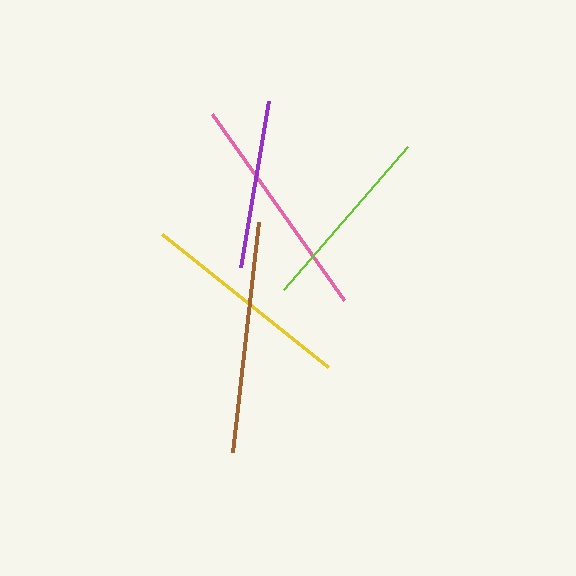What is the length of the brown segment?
The brown segment is approximately 231 pixels long.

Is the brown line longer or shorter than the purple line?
The brown line is longer than the purple line.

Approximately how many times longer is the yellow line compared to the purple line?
The yellow line is approximately 1.3 times the length of the purple line.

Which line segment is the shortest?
The purple line is the shortest at approximately 168 pixels.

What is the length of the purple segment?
The purple segment is approximately 168 pixels long.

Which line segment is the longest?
The brown line is the longest at approximately 231 pixels.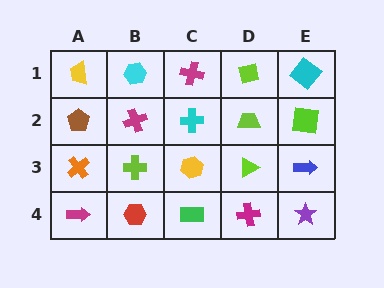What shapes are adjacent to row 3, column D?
A lime trapezoid (row 2, column D), a magenta cross (row 4, column D), a yellow hexagon (row 3, column C), a blue arrow (row 3, column E).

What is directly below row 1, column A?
A brown pentagon.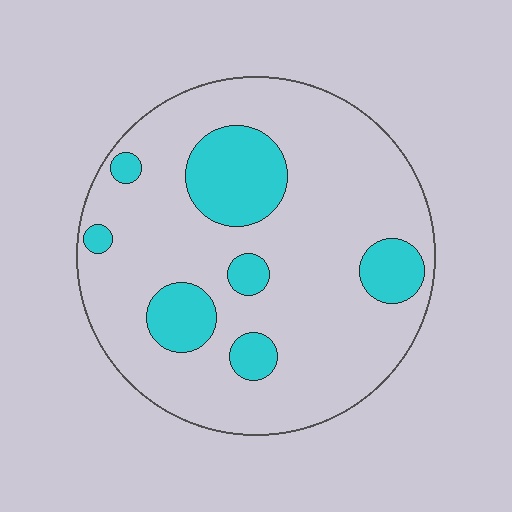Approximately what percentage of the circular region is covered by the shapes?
Approximately 20%.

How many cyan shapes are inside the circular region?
7.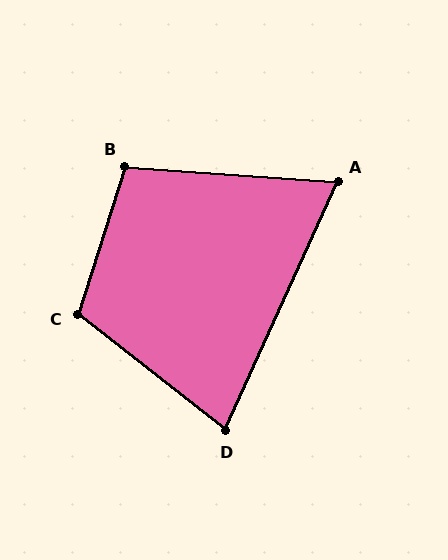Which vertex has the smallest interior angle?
A, at approximately 70 degrees.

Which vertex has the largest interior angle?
C, at approximately 110 degrees.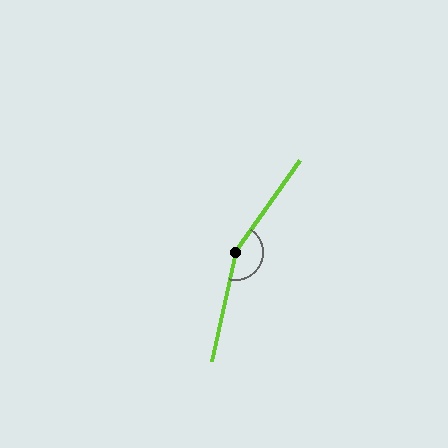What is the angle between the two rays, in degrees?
Approximately 157 degrees.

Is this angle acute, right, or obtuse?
It is obtuse.